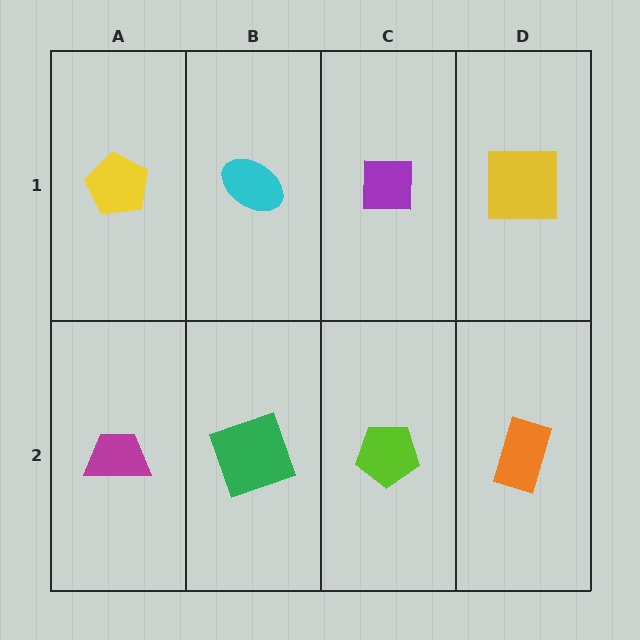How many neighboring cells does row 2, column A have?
2.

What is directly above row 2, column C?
A purple square.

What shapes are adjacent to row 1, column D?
An orange rectangle (row 2, column D), a purple square (row 1, column C).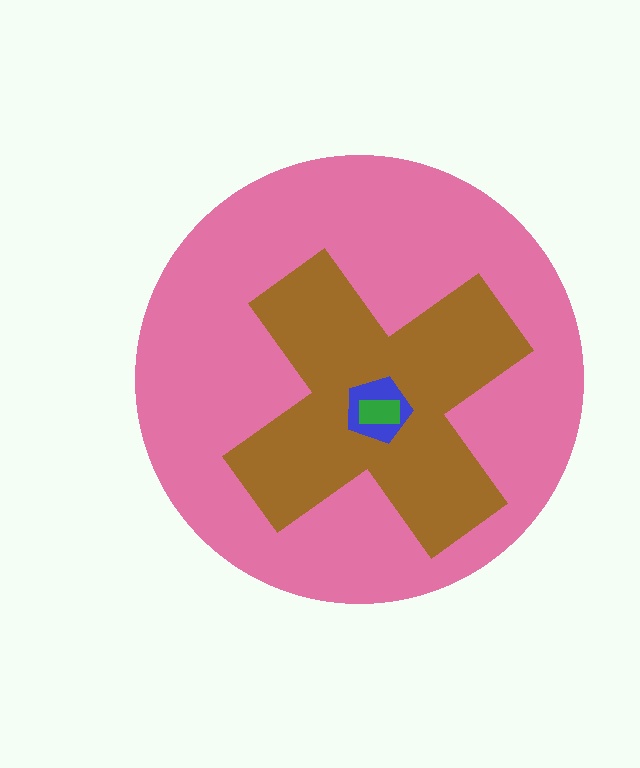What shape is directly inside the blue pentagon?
The green rectangle.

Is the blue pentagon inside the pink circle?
Yes.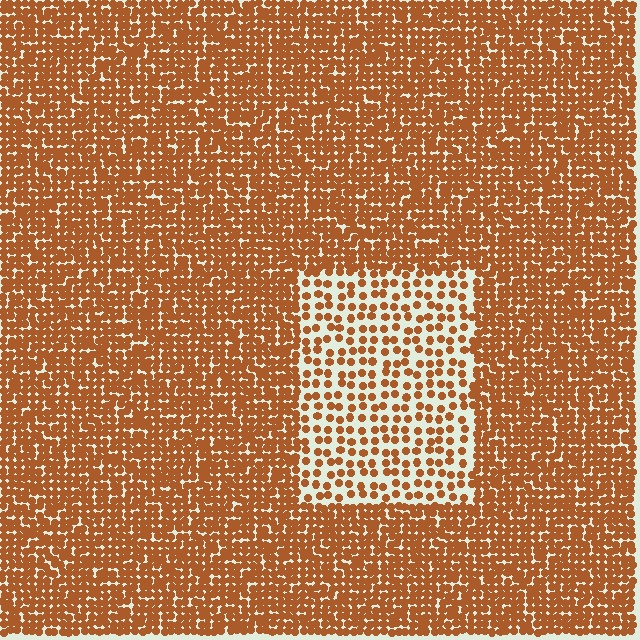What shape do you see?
I see a rectangle.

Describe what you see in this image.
The image contains small brown elements arranged at two different densities. A rectangle-shaped region is visible where the elements are less densely packed than the surrounding area.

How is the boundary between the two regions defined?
The boundary is defined by a change in element density (approximately 2.3x ratio). All elements are the same color, size, and shape.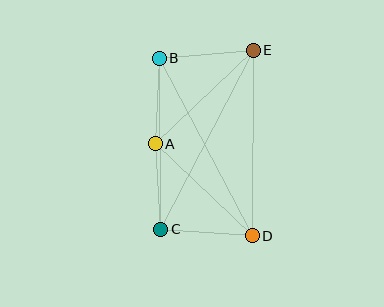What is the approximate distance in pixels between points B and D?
The distance between B and D is approximately 201 pixels.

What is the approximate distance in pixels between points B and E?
The distance between B and E is approximately 94 pixels.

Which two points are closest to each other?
Points A and B are closest to each other.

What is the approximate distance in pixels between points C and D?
The distance between C and D is approximately 92 pixels.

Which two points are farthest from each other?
Points C and E are farthest from each other.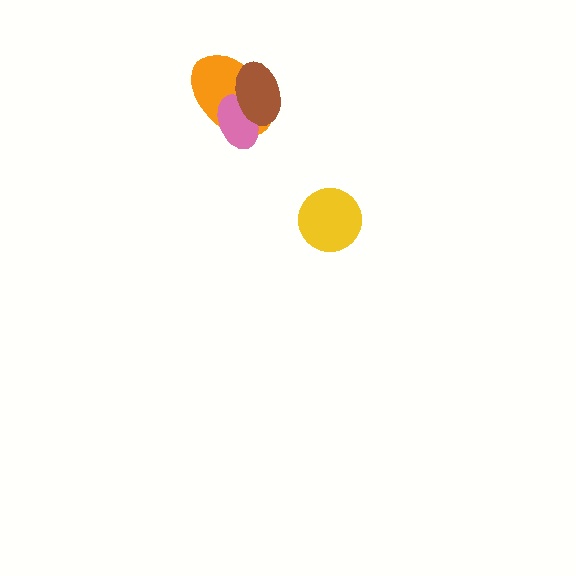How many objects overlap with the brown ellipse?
2 objects overlap with the brown ellipse.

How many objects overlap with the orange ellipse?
2 objects overlap with the orange ellipse.